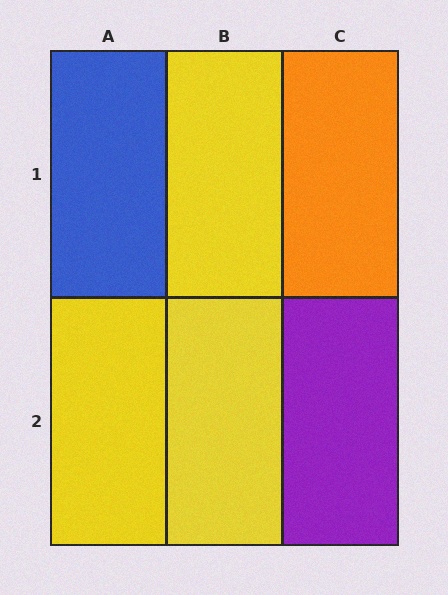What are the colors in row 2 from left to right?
Yellow, yellow, purple.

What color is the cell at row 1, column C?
Orange.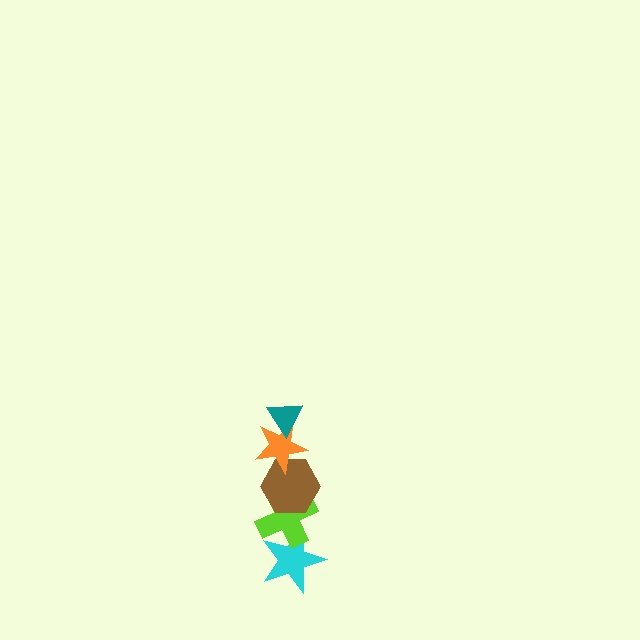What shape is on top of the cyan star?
The lime cross is on top of the cyan star.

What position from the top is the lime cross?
The lime cross is 4th from the top.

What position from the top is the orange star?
The orange star is 2nd from the top.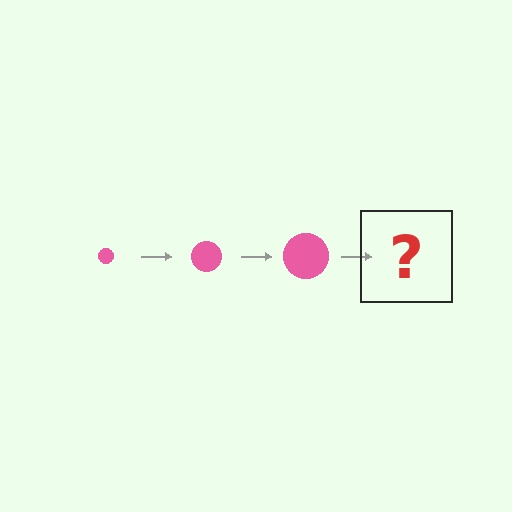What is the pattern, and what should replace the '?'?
The pattern is that the circle gets progressively larger each step. The '?' should be a pink circle, larger than the previous one.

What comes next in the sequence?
The next element should be a pink circle, larger than the previous one.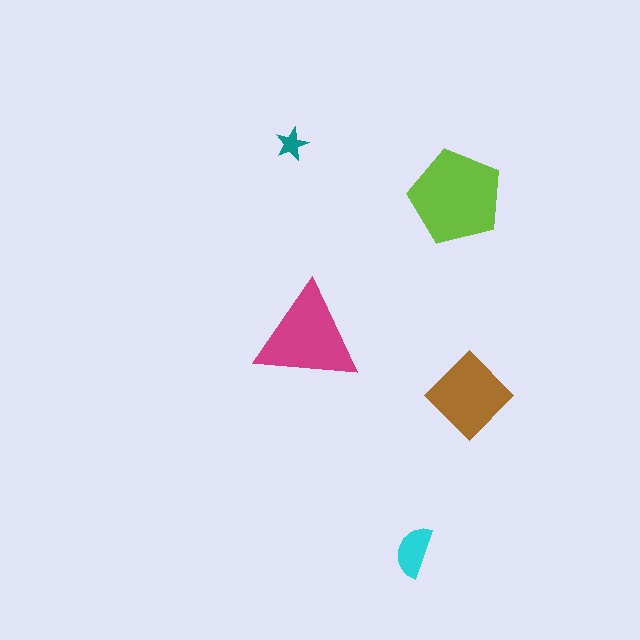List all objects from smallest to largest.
The teal star, the cyan semicircle, the brown diamond, the magenta triangle, the lime pentagon.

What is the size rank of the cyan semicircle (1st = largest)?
4th.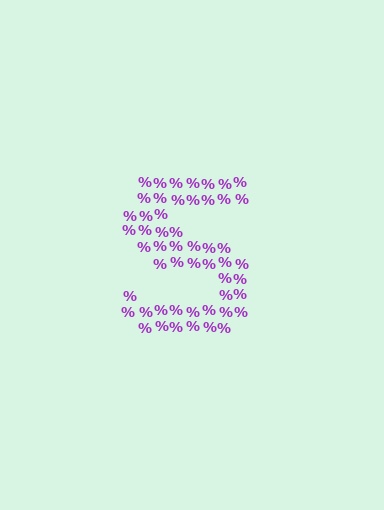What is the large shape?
The large shape is the letter S.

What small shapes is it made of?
It is made of small percent signs.